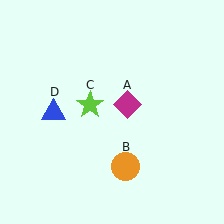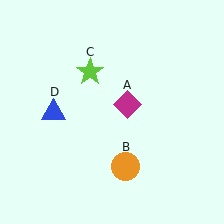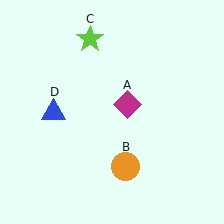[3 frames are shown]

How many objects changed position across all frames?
1 object changed position: lime star (object C).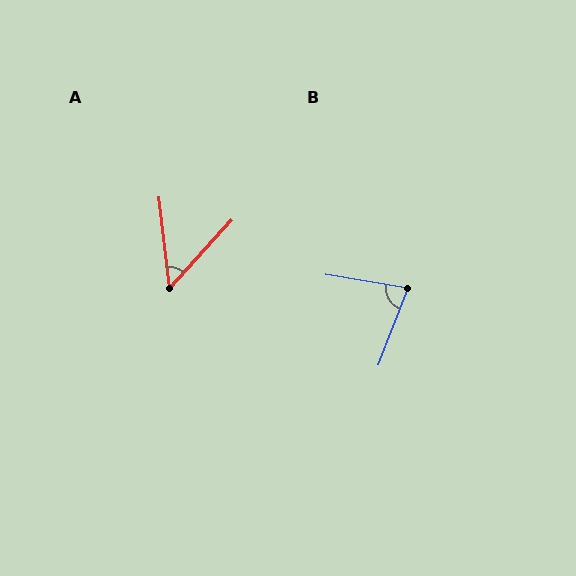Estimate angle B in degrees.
Approximately 78 degrees.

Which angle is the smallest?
A, at approximately 49 degrees.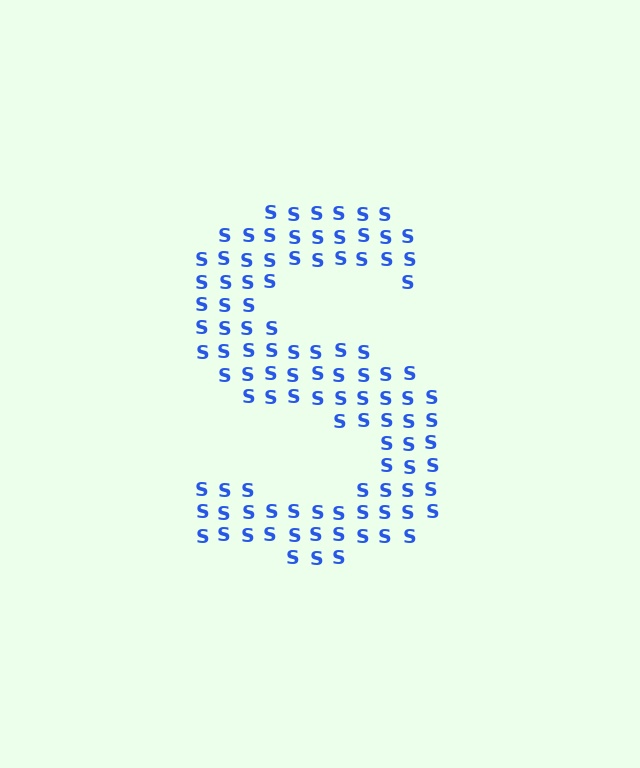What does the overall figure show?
The overall figure shows the letter S.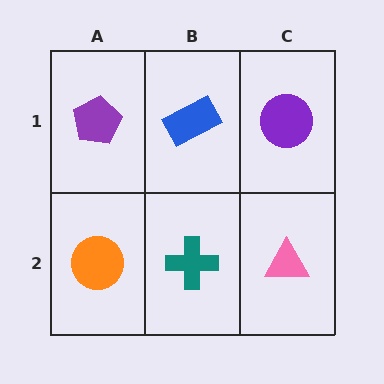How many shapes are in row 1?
3 shapes.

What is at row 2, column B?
A teal cross.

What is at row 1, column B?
A blue rectangle.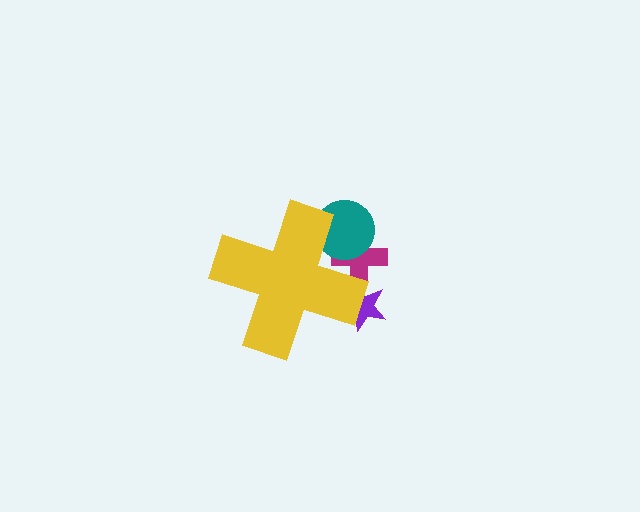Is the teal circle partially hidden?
Yes, the teal circle is partially hidden behind the yellow cross.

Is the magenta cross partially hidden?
Yes, the magenta cross is partially hidden behind the yellow cross.